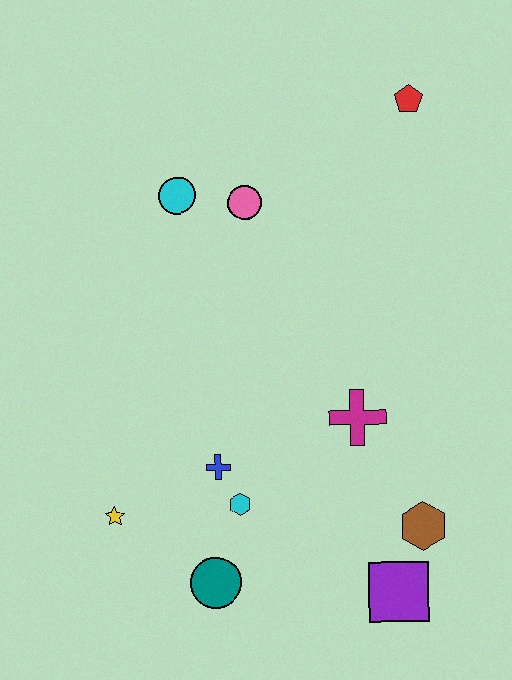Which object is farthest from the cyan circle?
The purple square is farthest from the cyan circle.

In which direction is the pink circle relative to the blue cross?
The pink circle is above the blue cross.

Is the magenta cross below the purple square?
No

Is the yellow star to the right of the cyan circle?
No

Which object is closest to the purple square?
The brown hexagon is closest to the purple square.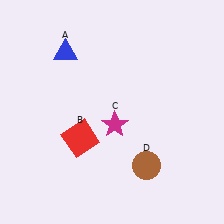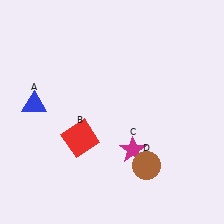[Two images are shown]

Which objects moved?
The objects that moved are: the blue triangle (A), the magenta star (C).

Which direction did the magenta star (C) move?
The magenta star (C) moved down.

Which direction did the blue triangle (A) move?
The blue triangle (A) moved down.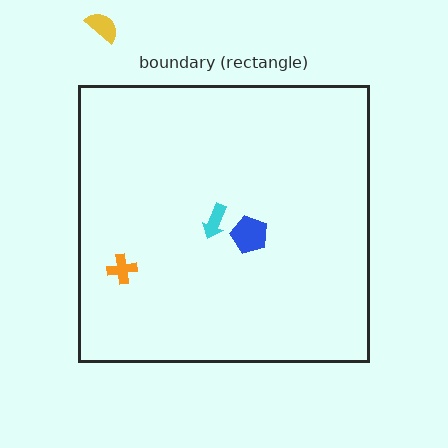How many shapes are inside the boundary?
3 inside, 1 outside.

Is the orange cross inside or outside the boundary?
Inside.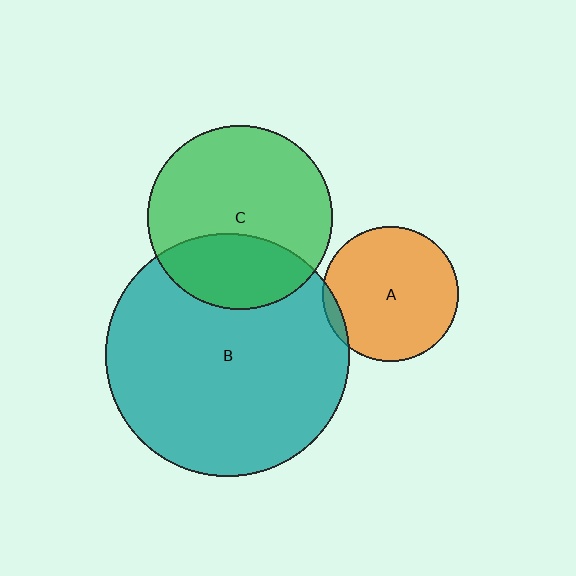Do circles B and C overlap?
Yes.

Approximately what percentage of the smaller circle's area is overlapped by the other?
Approximately 30%.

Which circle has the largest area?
Circle B (teal).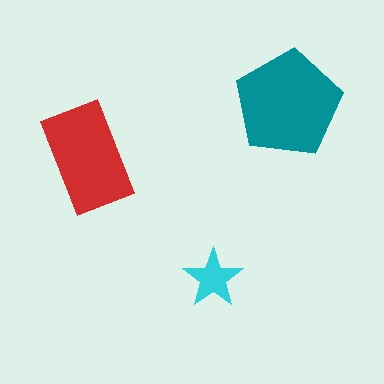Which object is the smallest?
The cyan star.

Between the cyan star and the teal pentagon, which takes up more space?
The teal pentagon.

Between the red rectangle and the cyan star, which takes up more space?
The red rectangle.